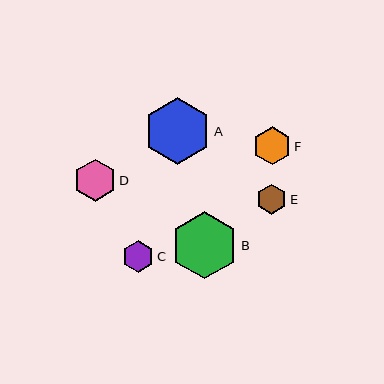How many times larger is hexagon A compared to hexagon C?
Hexagon A is approximately 2.1 times the size of hexagon C.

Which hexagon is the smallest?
Hexagon E is the smallest with a size of approximately 30 pixels.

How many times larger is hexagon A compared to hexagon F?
Hexagon A is approximately 1.7 times the size of hexagon F.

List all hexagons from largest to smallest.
From largest to smallest: B, A, D, F, C, E.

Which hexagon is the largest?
Hexagon B is the largest with a size of approximately 67 pixels.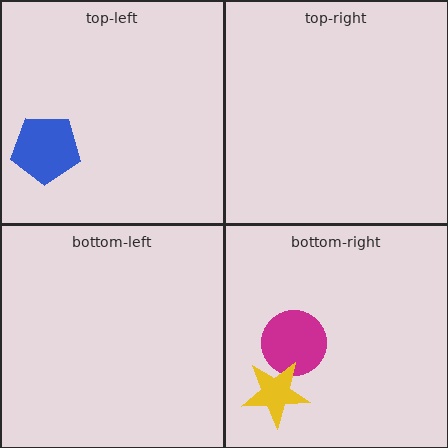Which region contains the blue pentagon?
The top-left region.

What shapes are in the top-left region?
The blue pentagon.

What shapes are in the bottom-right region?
The magenta circle, the yellow star.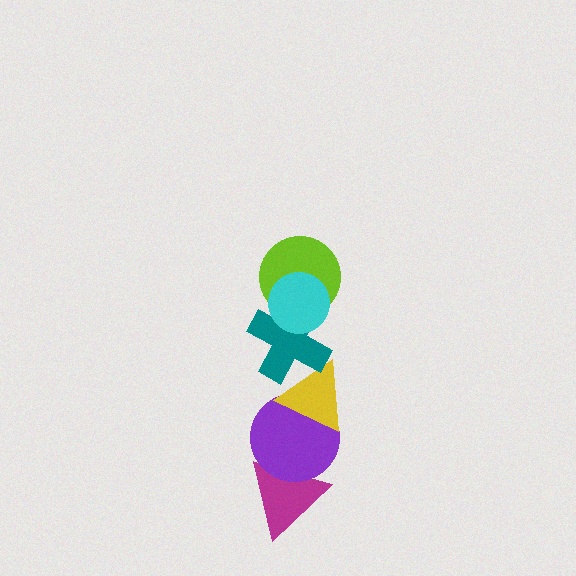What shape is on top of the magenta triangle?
The purple circle is on top of the magenta triangle.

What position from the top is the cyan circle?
The cyan circle is 1st from the top.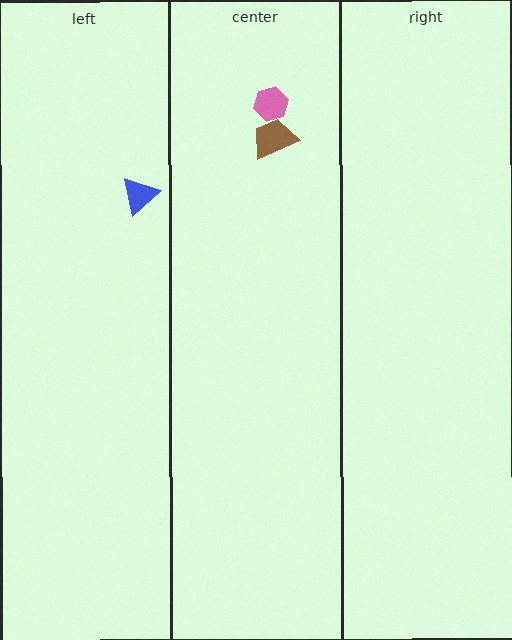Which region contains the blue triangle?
The left region.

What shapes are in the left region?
The blue triangle.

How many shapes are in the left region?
1.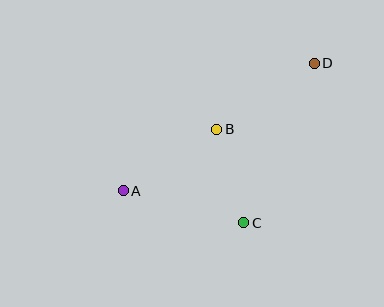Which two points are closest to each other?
Points B and C are closest to each other.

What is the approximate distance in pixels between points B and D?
The distance between B and D is approximately 118 pixels.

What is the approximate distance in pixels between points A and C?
The distance between A and C is approximately 125 pixels.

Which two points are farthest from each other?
Points A and D are farthest from each other.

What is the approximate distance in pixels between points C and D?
The distance between C and D is approximately 175 pixels.